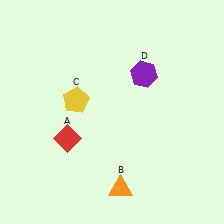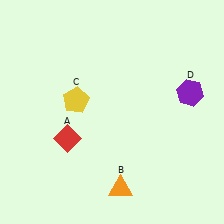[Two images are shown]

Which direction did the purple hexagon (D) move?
The purple hexagon (D) moved right.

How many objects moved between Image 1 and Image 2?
1 object moved between the two images.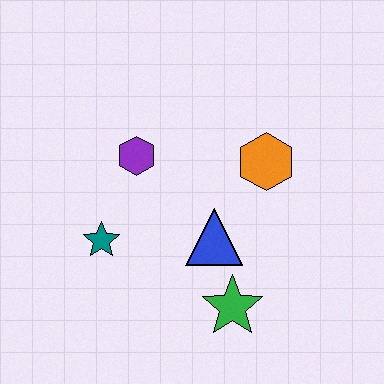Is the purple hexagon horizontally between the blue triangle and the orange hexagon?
No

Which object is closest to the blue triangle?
The green star is closest to the blue triangle.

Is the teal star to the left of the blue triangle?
Yes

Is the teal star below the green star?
No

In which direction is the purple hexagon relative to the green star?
The purple hexagon is above the green star.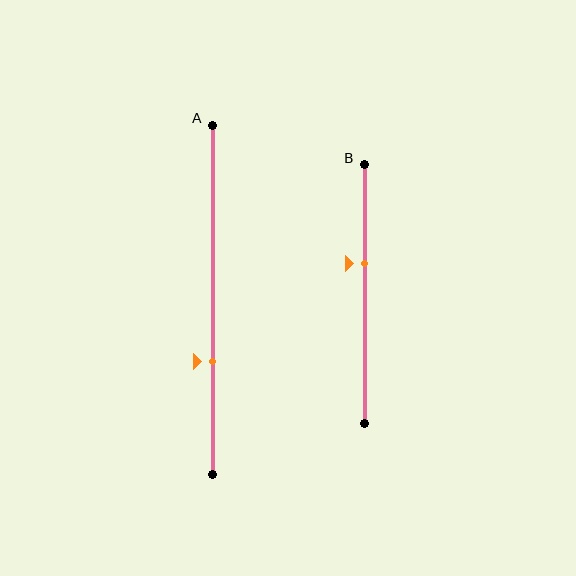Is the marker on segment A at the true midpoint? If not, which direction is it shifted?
No, the marker on segment A is shifted downward by about 18% of the segment length.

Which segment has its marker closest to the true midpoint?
Segment B has its marker closest to the true midpoint.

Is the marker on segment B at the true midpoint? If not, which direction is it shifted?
No, the marker on segment B is shifted upward by about 12% of the segment length.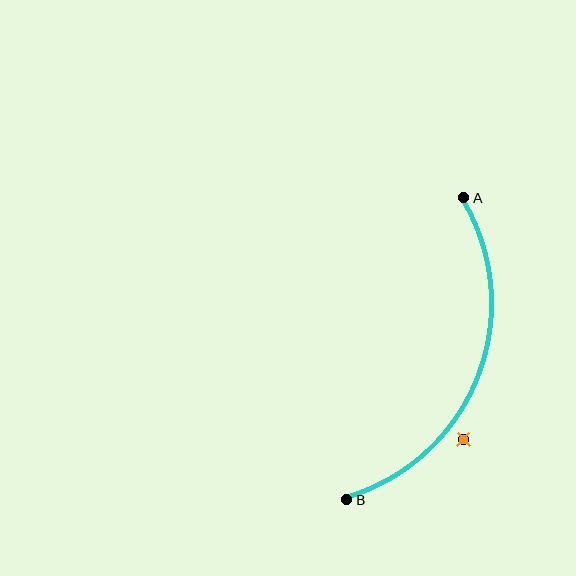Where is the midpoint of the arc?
The arc midpoint is the point on the curve farthest from the straight line joining A and B. It sits to the right of that line.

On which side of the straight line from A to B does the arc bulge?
The arc bulges to the right of the straight line connecting A and B.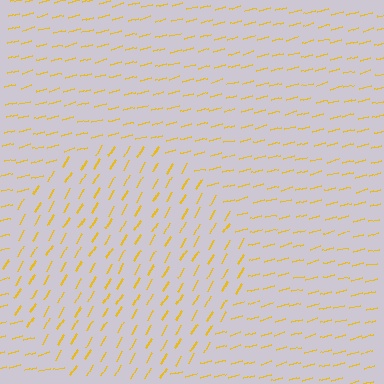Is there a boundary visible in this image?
Yes, there is a texture boundary formed by a change in line orientation.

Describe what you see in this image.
The image is filled with small yellow line segments. A circle region in the image has lines oriented differently from the surrounding lines, creating a visible texture boundary.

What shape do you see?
I see a circle.